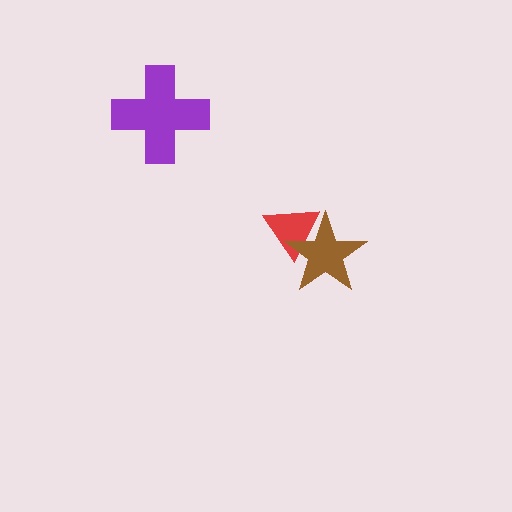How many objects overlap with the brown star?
1 object overlaps with the brown star.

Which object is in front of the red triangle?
The brown star is in front of the red triangle.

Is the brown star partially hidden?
No, no other shape covers it.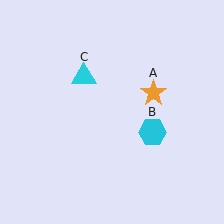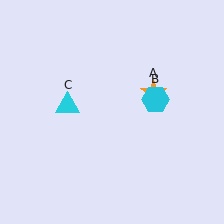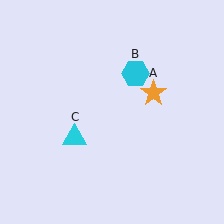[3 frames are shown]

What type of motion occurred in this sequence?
The cyan hexagon (object B), cyan triangle (object C) rotated counterclockwise around the center of the scene.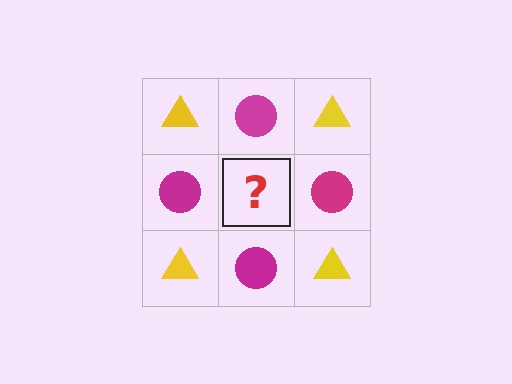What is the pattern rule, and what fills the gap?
The rule is that it alternates yellow triangle and magenta circle in a checkerboard pattern. The gap should be filled with a yellow triangle.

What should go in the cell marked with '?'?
The missing cell should contain a yellow triangle.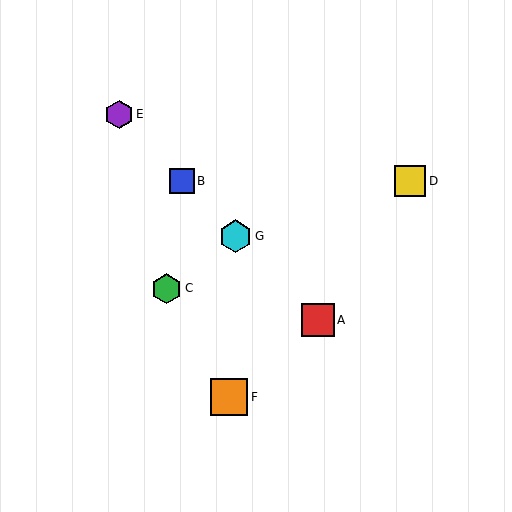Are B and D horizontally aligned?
Yes, both are at y≈181.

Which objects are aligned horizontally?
Objects B, D are aligned horizontally.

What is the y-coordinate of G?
Object G is at y≈236.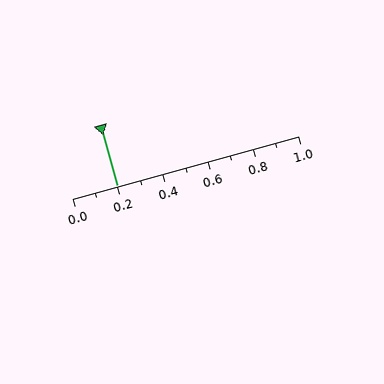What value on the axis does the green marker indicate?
The marker indicates approximately 0.2.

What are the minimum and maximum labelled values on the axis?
The axis runs from 0.0 to 1.0.